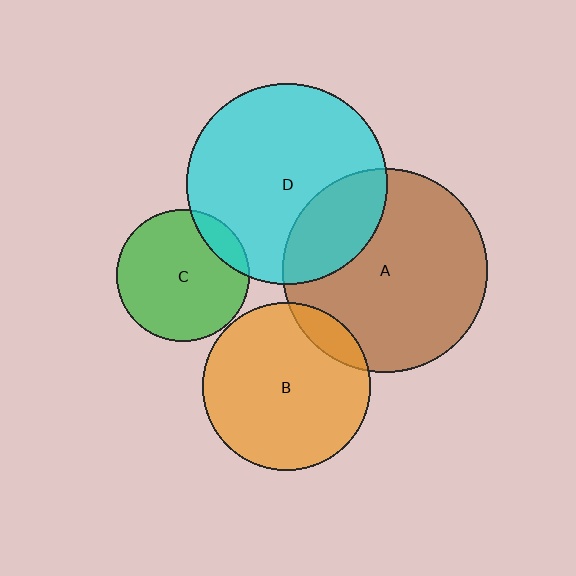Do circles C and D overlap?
Yes.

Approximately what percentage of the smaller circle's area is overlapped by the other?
Approximately 15%.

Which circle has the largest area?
Circle A (brown).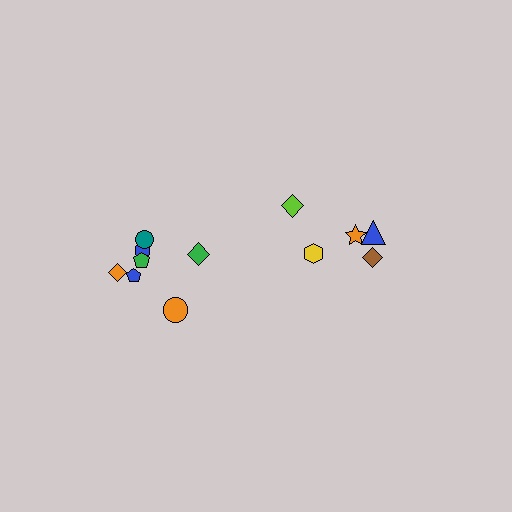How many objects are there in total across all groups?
There are 12 objects.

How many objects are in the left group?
There are 7 objects.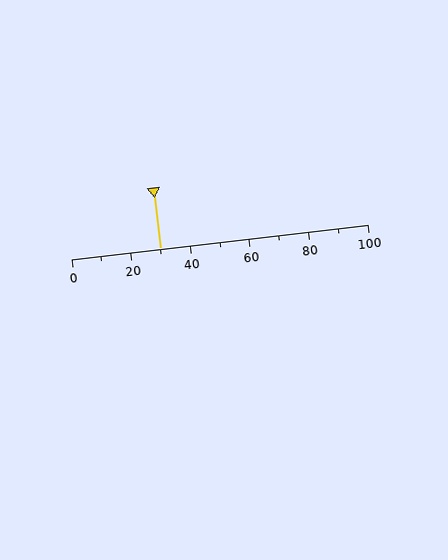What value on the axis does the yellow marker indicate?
The marker indicates approximately 30.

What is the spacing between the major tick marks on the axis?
The major ticks are spaced 20 apart.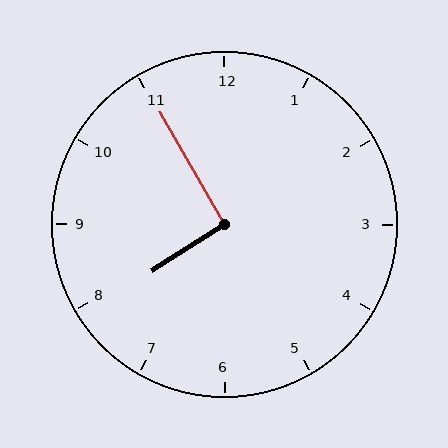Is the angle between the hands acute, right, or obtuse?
It is right.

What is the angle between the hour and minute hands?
Approximately 92 degrees.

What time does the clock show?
7:55.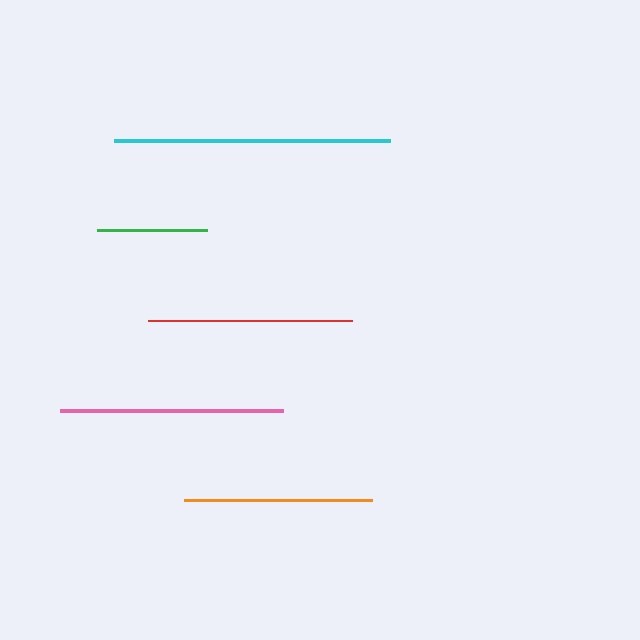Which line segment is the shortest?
The green line is the shortest at approximately 110 pixels.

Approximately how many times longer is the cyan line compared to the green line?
The cyan line is approximately 2.5 times the length of the green line.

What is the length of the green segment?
The green segment is approximately 110 pixels long.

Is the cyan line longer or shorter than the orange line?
The cyan line is longer than the orange line.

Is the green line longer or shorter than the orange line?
The orange line is longer than the green line.